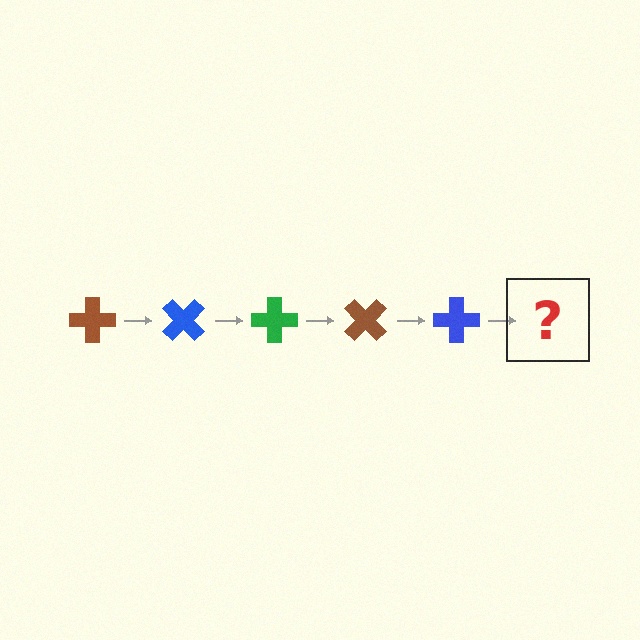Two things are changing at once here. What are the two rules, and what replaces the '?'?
The two rules are that it rotates 45 degrees each step and the color cycles through brown, blue, and green. The '?' should be a green cross, rotated 225 degrees from the start.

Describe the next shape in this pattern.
It should be a green cross, rotated 225 degrees from the start.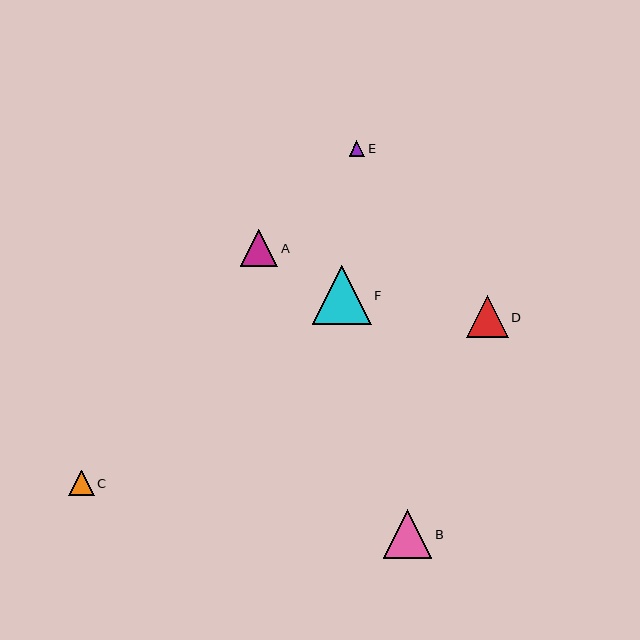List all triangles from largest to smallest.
From largest to smallest: F, B, D, A, C, E.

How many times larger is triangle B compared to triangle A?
Triangle B is approximately 1.3 times the size of triangle A.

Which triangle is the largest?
Triangle F is the largest with a size of approximately 59 pixels.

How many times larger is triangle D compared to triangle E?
Triangle D is approximately 2.7 times the size of triangle E.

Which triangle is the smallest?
Triangle E is the smallest with a size of approximately 15 pixels.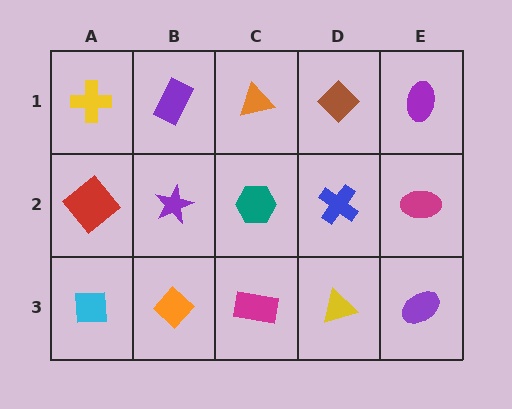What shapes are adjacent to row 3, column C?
A teal hexagon (row 2, column C), an orange diamond (row 3, column B), a yellow triangle (row 3, column D).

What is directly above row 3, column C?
A teal hexagon.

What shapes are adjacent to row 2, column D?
A brown diamond (row 1, column D), a yellow triangle (row 3, column D), a teal hexagon (row 2, column C), a magenta ellipse (row 2, column E).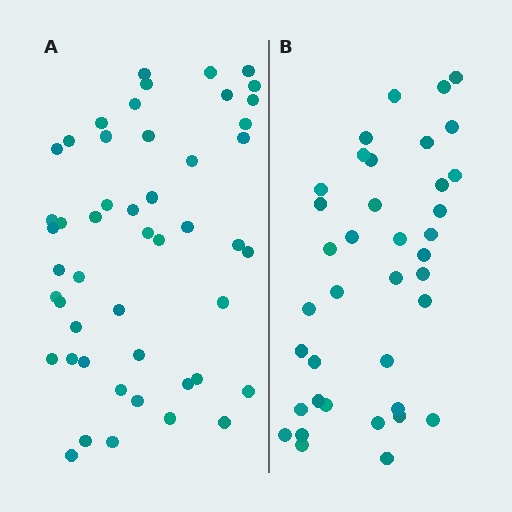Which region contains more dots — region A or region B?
Region A (the left region) has more dots.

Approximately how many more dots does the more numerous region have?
Region A has roughly 12 or so more dots than region B.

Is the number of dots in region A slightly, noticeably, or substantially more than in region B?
Region A has noticeably more, but not dramatically so. The ratio is roughly 1.3 to 1.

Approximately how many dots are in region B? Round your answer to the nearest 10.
About 40 dots. (The exact count is 38, which rounds to 40.)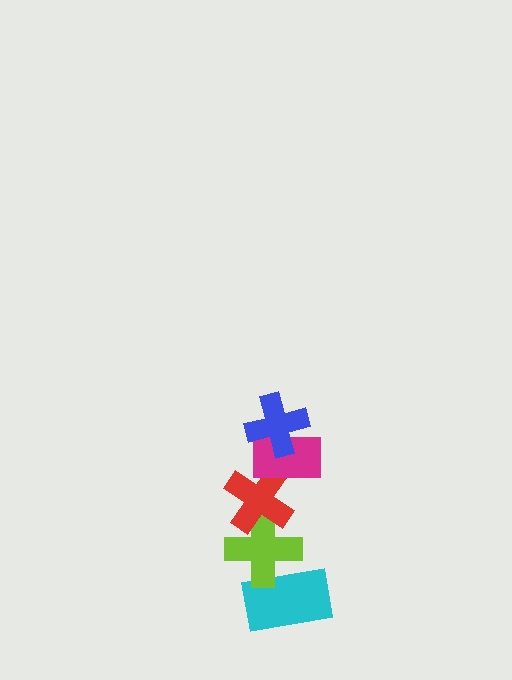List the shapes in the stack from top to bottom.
From top to bottom: the blue cross, the magenta rectangle, the red cross, the lime cross, the cyan rectangle.